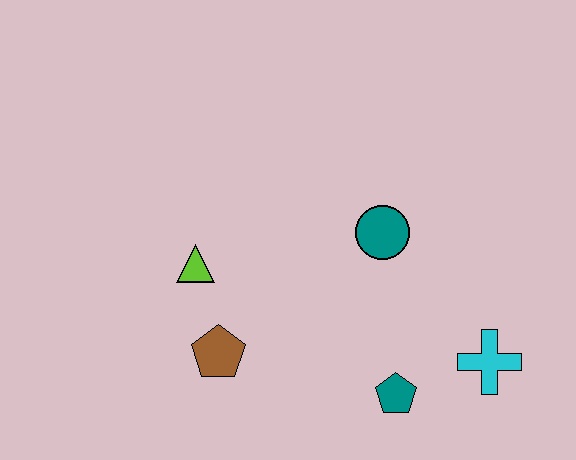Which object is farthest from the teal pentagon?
The lime triangle is farthest from the teal pentagon.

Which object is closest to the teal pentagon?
The cyan cross is closest to the teal pentagon.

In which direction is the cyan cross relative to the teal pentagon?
The cyan cross is to the right of the teal pentagon.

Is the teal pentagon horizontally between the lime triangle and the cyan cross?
Yes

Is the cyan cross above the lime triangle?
No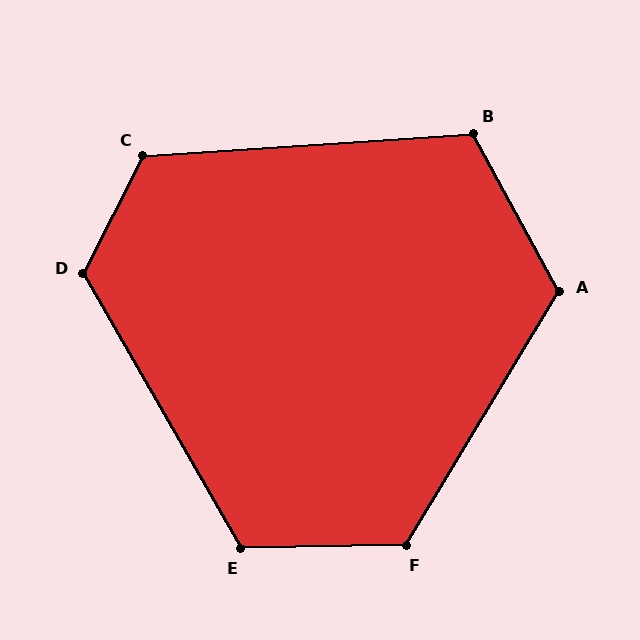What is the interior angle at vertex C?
Approximately 121 degrees (obtuse).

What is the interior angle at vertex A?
Approximately 120 degrees (obtuse).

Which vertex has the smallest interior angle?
B, at approximately 115 degrees.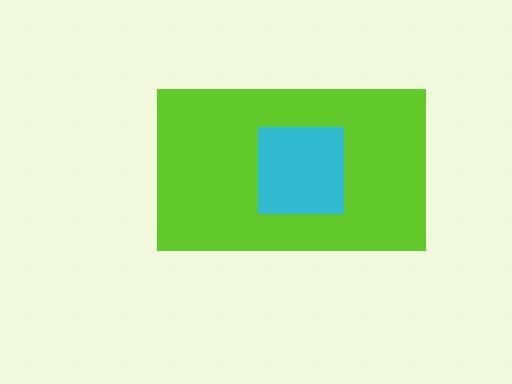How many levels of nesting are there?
2.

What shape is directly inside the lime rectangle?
The cyan square.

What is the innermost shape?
The cyan square.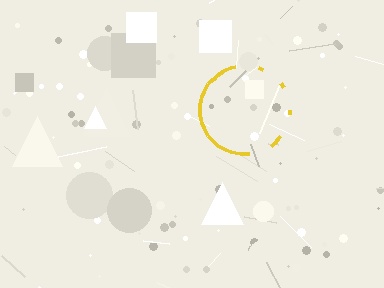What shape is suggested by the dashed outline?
The dashed outline suggests a circle.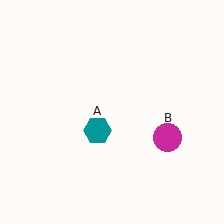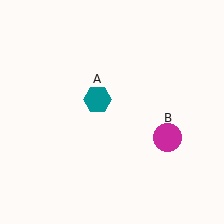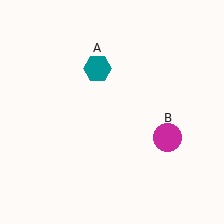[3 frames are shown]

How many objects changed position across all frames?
1 object changed position: teal hexagon (object A).